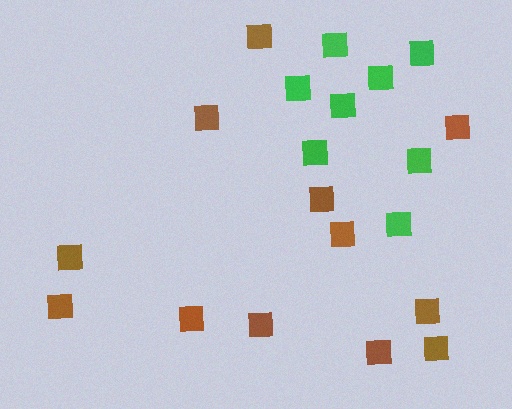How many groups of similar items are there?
There are 2 groups: one group of green squares (8) and one group of brown squares (12).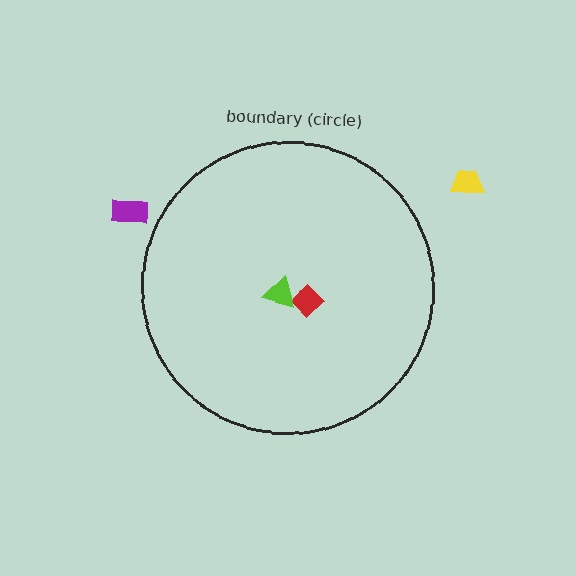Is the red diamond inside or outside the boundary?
Inside.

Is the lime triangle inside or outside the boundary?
Inside.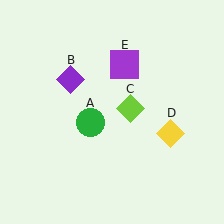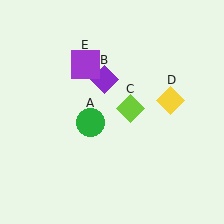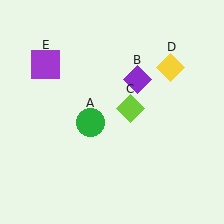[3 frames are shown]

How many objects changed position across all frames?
3 objects changed position: purple diamond (object B), yellow diamond (object D), purple square (object E).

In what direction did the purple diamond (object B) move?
The purple diamond (object B) moved right.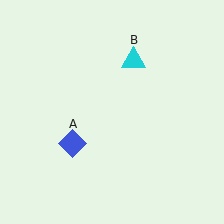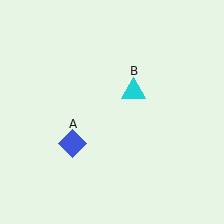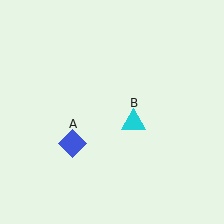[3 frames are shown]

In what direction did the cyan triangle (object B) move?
The cyan triangle (object B) moved down.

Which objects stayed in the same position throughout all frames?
Blue diamond (object A) remained stationary.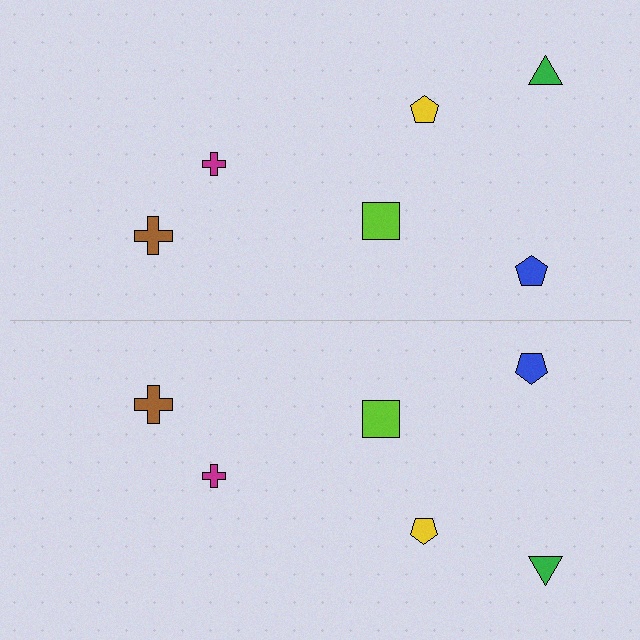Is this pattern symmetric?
Yes, this pattern has bilateral (reflection) symmetry.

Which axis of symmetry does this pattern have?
The pattern has a horizontal axis of symmetry running through the center of the image.